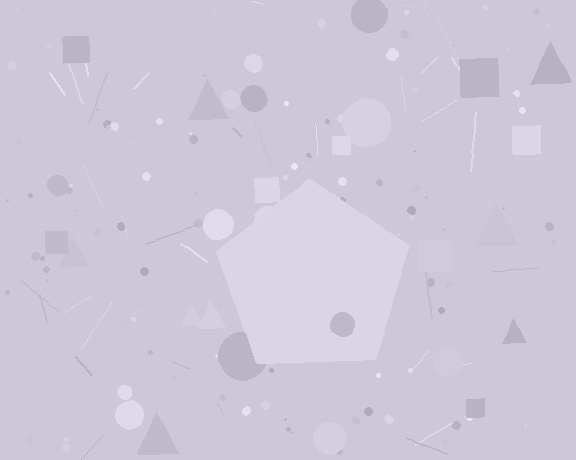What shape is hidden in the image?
A pentagon is hidden in the image.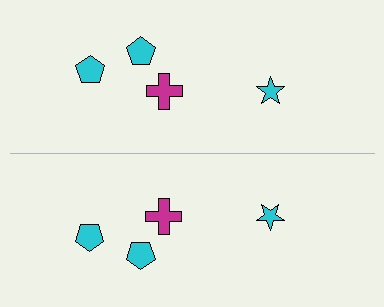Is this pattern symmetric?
Yes, this pattern has bilateral (reflection) symmetry.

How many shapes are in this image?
There are 8 shapes in this image.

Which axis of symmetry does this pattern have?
The pattern has a horizontal axis of symmetry running through the center of the image.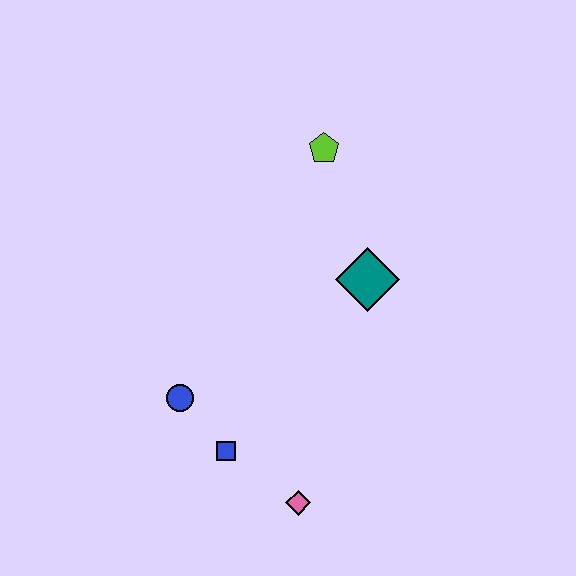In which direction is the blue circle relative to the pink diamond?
The blue circle is to the left of the pink diamond.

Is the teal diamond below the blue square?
No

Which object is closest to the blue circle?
The blue square is closest to the blue circle.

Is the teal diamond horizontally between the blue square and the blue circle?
No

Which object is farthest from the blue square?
The lime pentagon is farthest from the blue square.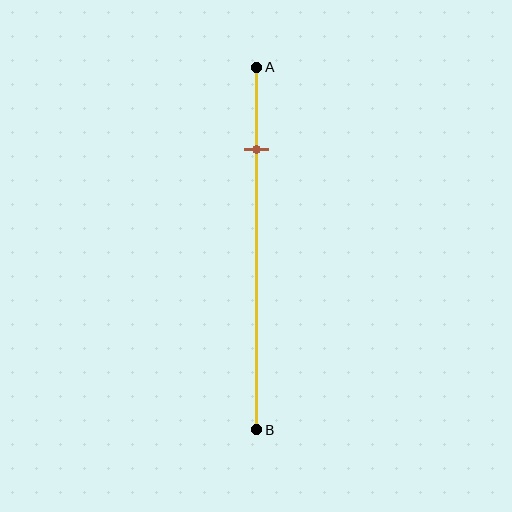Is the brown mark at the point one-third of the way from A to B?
No, the mark is at about 25% from A, not at the 33% one-third point.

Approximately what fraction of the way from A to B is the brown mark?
The brown mark is approximately 25% of the way from A to B.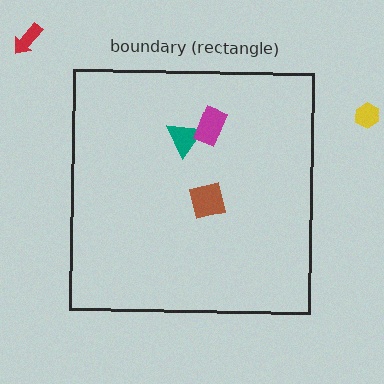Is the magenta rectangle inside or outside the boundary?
Inside.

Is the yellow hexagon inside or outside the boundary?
Outside.